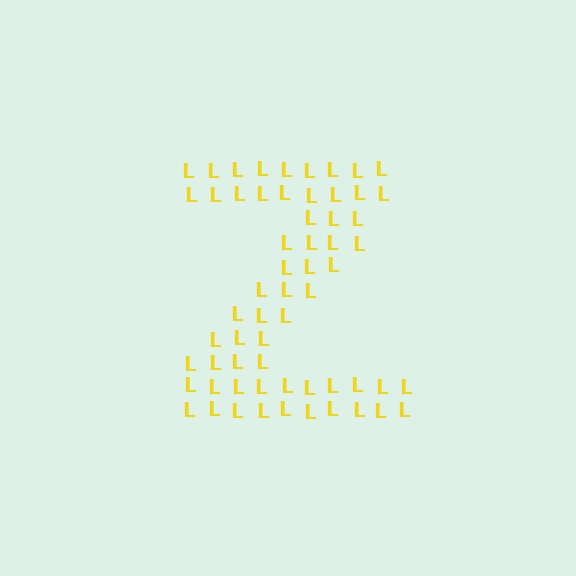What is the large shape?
The large shape is the letter Z.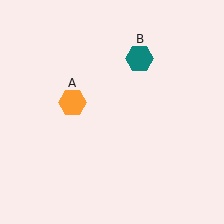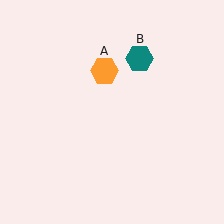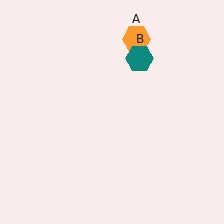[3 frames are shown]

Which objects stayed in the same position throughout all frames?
Teal hexagon (object B) remained stationary.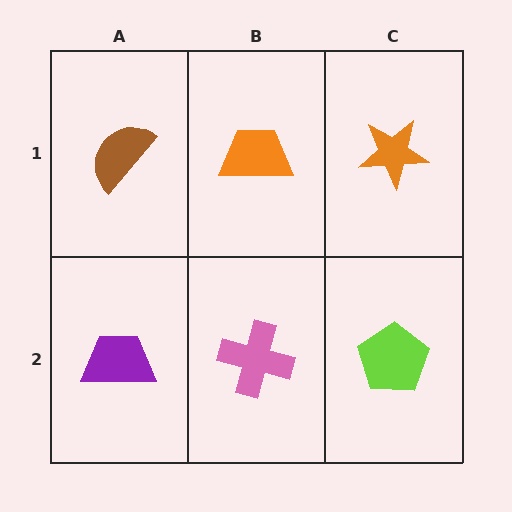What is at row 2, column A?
A purple trapezoid.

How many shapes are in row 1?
3 shapes.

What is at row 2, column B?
A pink cross.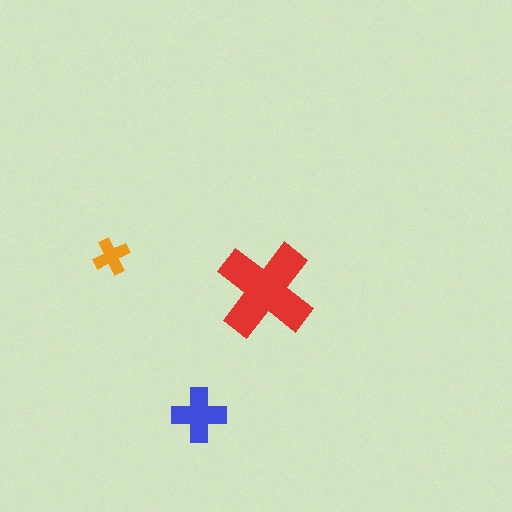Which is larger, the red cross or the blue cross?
The red one.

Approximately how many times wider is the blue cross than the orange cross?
About 1.5 times wider.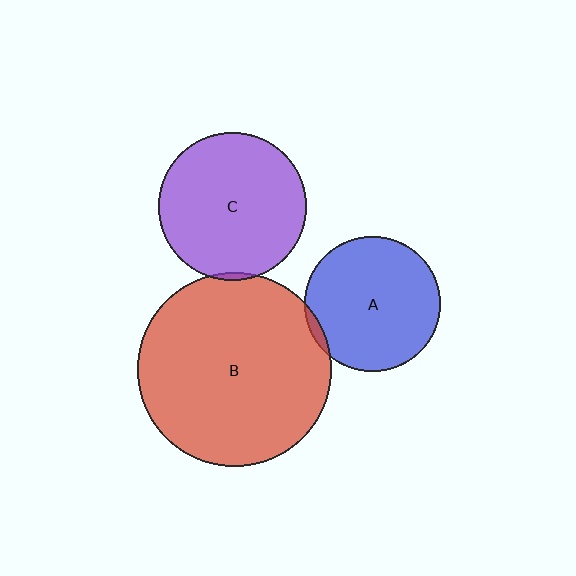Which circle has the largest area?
Circle B (red).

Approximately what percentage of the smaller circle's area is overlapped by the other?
Approximately 5%.